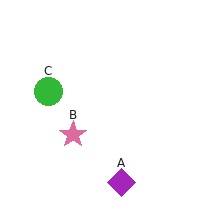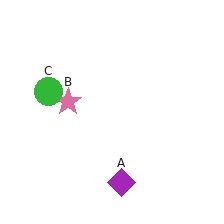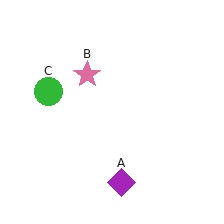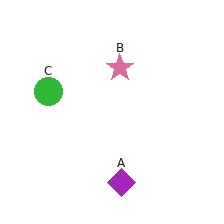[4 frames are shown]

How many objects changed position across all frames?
1 object changed position: pink star (object B).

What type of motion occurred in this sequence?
The pink star (object B) rotated clockwise around the center of the scene.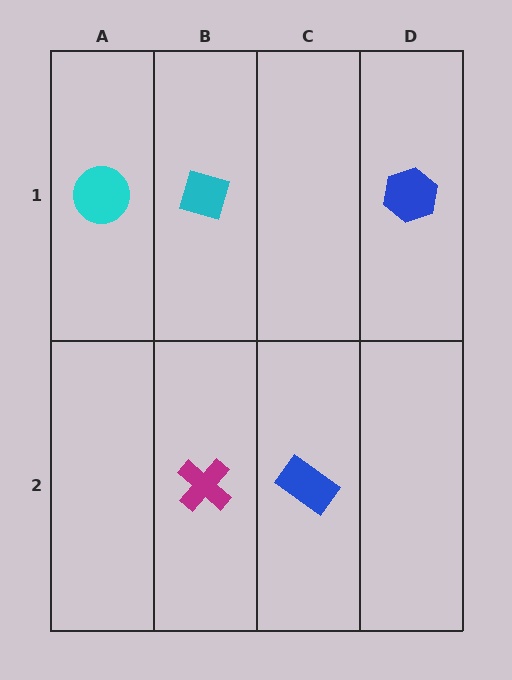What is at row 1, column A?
A cyan circle.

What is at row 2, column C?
A blue rectangle.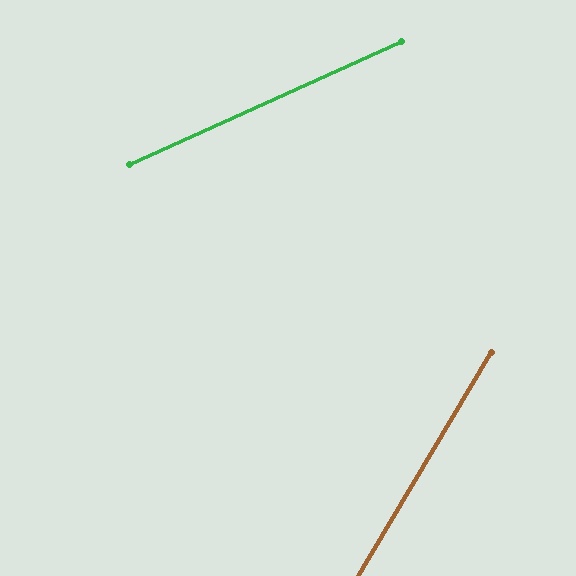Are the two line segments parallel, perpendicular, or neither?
Neither parallel nor perpendicular — they differ by about 35°.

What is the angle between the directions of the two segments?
Approximately 35 degrees.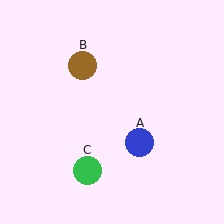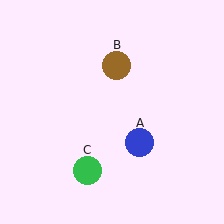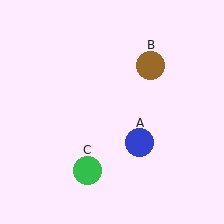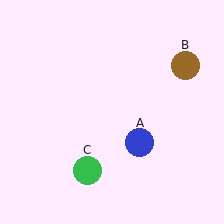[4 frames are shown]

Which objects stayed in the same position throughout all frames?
Blue circle (object A) and green circle (object C) remained stationary.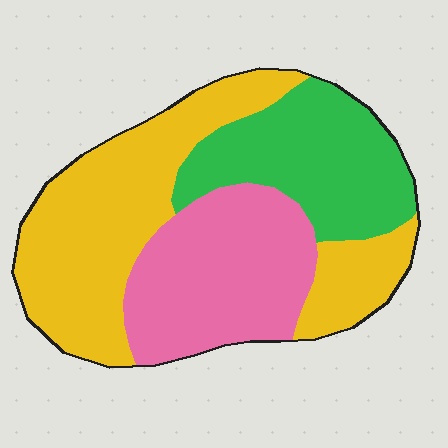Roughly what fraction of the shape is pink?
Pink takes up between a sixth and a third of the shape.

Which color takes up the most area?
Yellow, at roughly 45%.